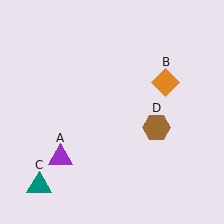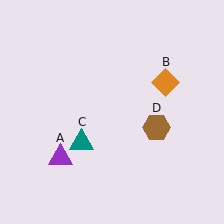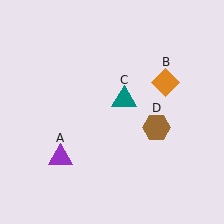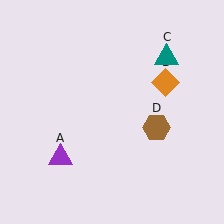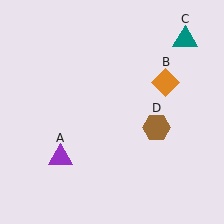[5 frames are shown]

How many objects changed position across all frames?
1 object changed position: teal triangle (object C).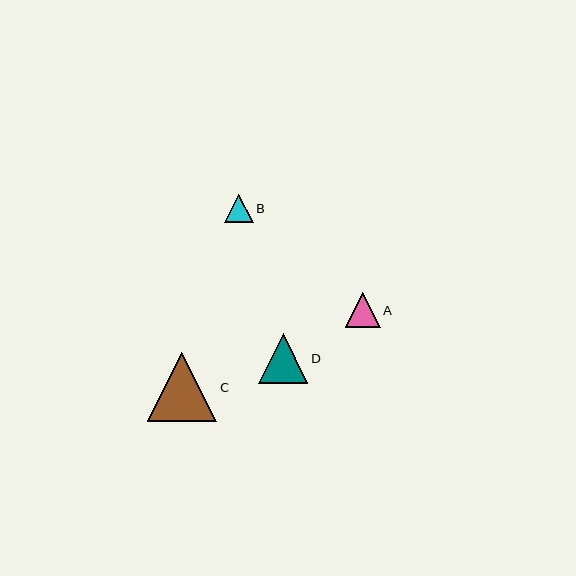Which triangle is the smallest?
Triangle B is the smallest with a size of approximately 29 pixels.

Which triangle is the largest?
Triangle C is the largest with a size of approximately 69 pixels.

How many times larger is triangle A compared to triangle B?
Triangle A is approximately 1.2 times the size of triangle B.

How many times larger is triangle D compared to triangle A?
Triangle D is approximately 1.4 times the size of triangle A.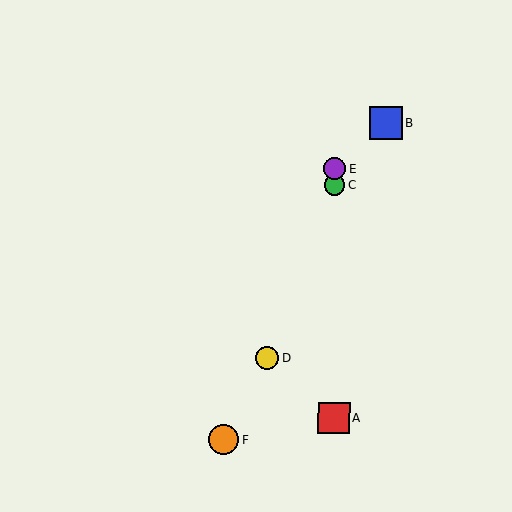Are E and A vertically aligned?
Yes, both are at x≈335.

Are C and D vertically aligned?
No, C is at x≈335 and D is at x≈267.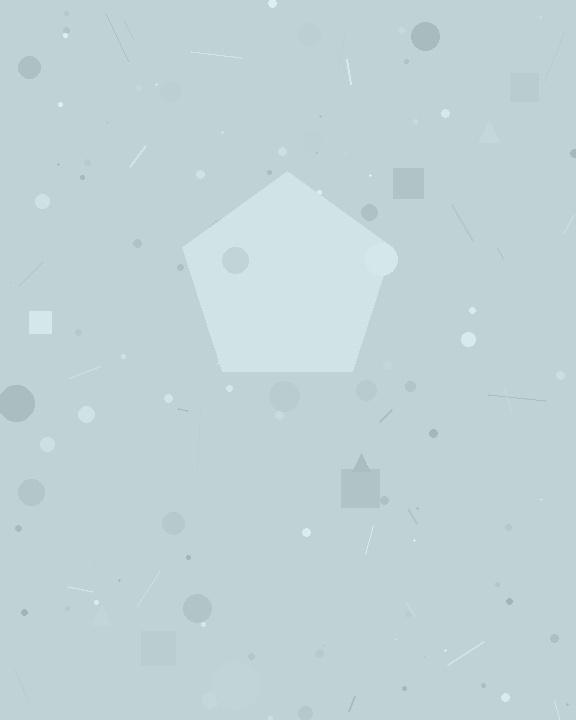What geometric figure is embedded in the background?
A pentagon is embedded in the background.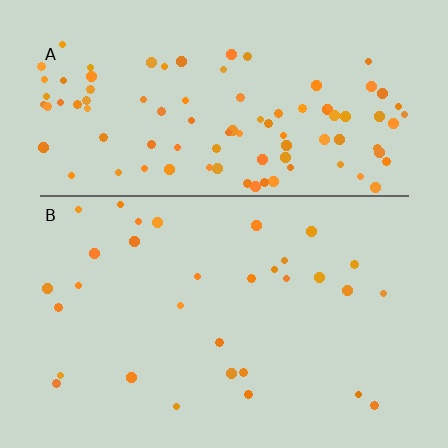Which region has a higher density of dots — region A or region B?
A (the top).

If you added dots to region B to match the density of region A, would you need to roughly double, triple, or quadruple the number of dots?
Approximately triple.